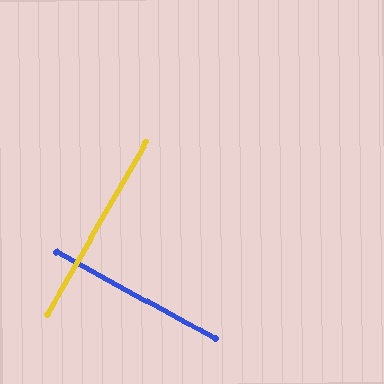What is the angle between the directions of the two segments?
Approximately 89 degrees.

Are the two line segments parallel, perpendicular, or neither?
Perpendicular — they meet at approximately 89°.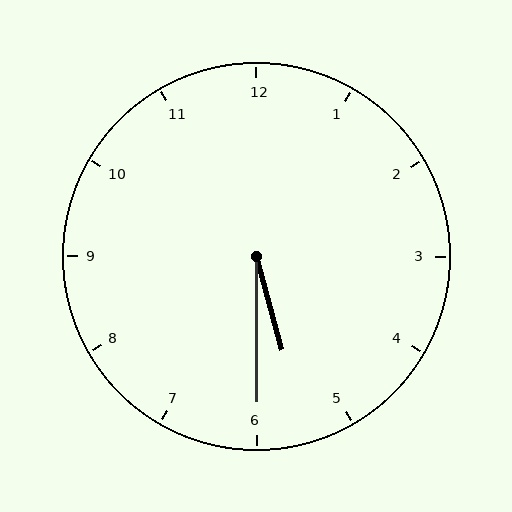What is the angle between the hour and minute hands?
Approximately 15 degrees.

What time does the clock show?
5:30.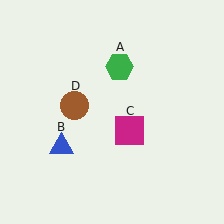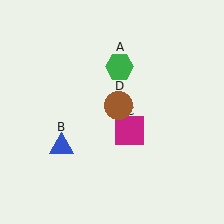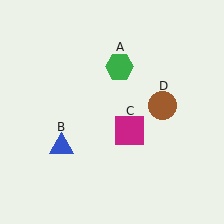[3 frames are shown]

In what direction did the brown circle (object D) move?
The brown circle (object D) moved right.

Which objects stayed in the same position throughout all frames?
Green hexagon (object A) and blue triangle (object B) and magenta square (object C) remained stationary.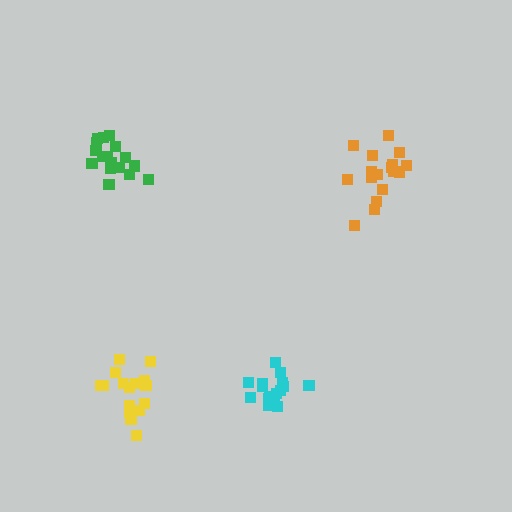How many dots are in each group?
Group 1: 17 dots, Group 2: 17 dots, Group 3: 18 dots, Group 4: 18 dots (70 total).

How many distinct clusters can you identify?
There are 4 distinct clusters.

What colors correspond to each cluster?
The clusters are colored: yellow, orange, cyan, green.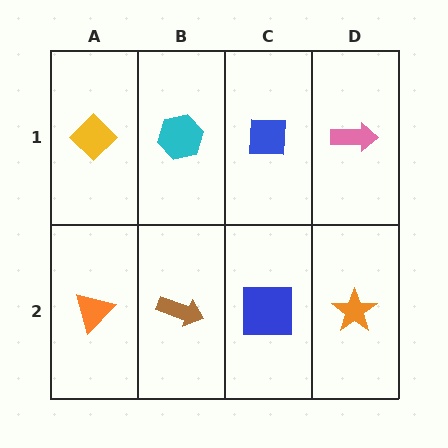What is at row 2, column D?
An orange star.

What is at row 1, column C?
A blue square.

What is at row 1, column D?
A pink arrow.